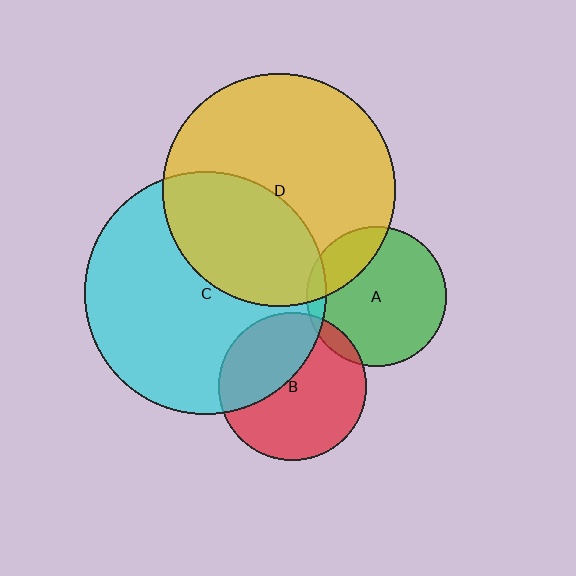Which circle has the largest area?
Circle C (cyan).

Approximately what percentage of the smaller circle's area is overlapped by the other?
Approximately 5%.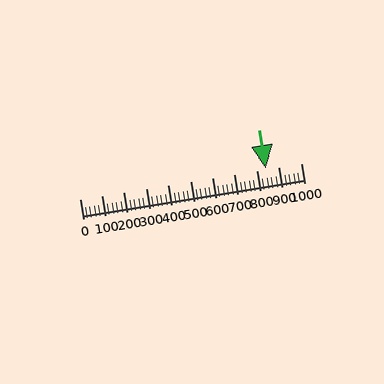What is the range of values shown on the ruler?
The ruler shows values from 0 to 1000.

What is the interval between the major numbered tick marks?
The major tick marks are spaced 100 units apart.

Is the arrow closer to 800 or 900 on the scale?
The arrow is closer to 800.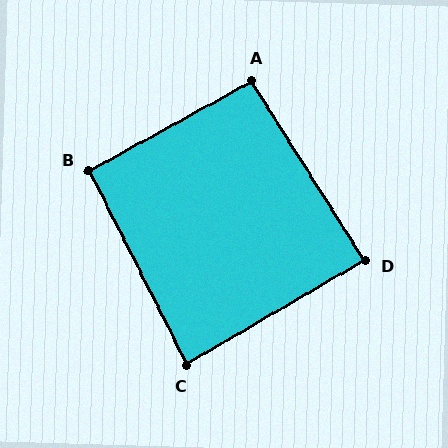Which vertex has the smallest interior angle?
C, at approximately 86 degrees.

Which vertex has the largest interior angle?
A, at approximately 94 degrees.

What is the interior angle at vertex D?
Approximately 88 degrees (approximately right).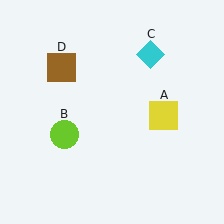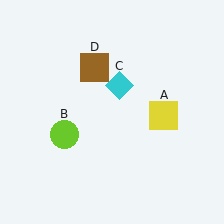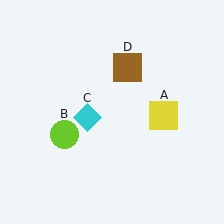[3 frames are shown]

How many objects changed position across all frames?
2 objects changed position: cyan diamond (object C), brown square (object D).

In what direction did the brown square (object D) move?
The brown square (object D) moved right.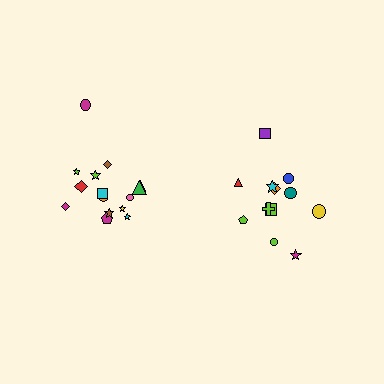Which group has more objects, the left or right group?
The left group.